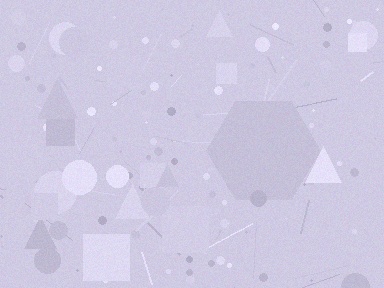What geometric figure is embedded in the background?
A hexagon is embedded in the background.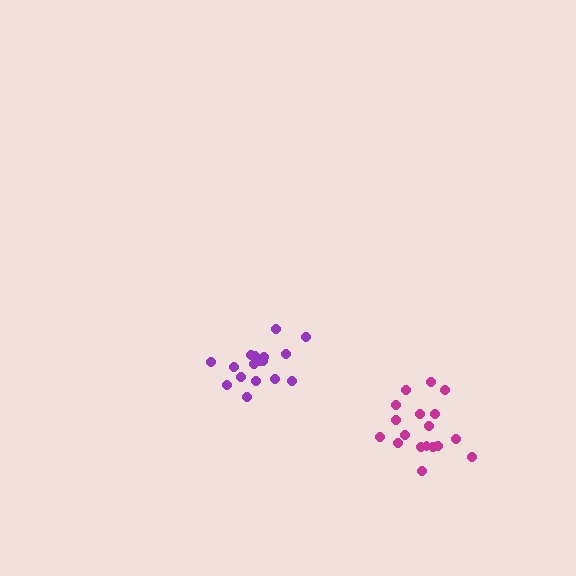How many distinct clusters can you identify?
There are 2 distinct clusters.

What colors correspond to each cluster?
The clusters are colored: magenta, purple.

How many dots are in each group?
Group 1: 19 dots, Group 2: 18 dots (37 total).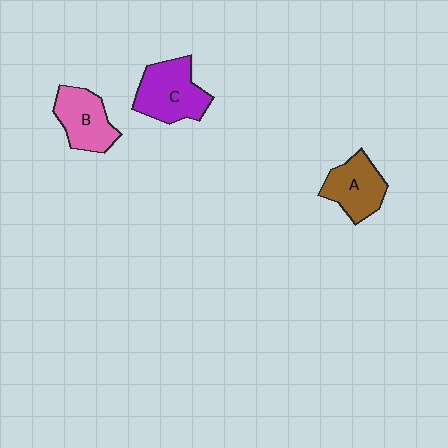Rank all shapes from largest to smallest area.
From largest to smallest: C (purple), B (pink), A (brown).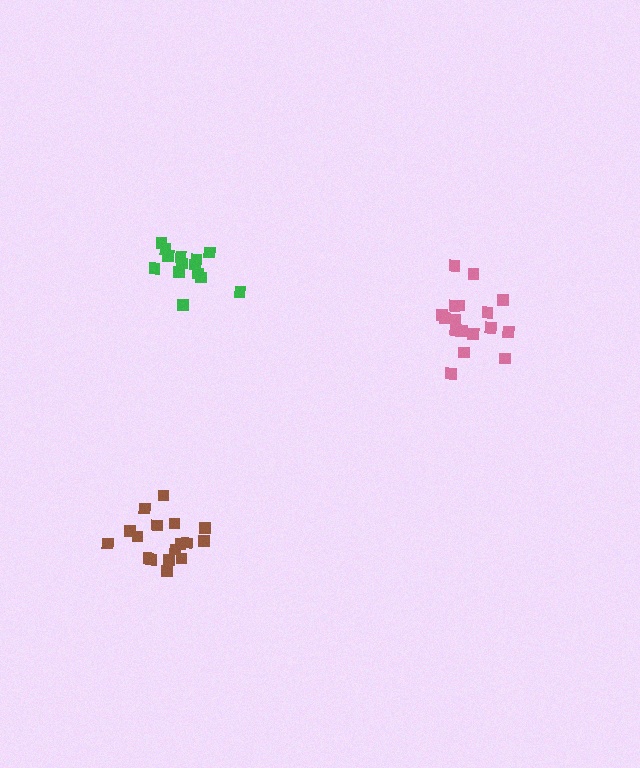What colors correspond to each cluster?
The clusters are colored: green, brown, pink.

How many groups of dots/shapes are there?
There are 3 groups.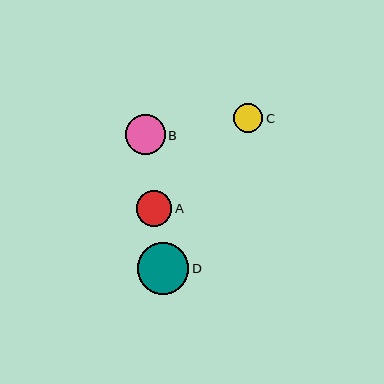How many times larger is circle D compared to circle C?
Circle D is approximately 1.8 times the size of circle C.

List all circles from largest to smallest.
From largest to smallest: D, B, A, C.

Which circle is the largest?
Circle D is the largest with a size of approximately 52 pixels.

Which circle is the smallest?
Circle C is the smallest with a size of approximately 29 pixels.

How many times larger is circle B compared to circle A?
Circle B is approximately 1.1 times the size of circle A.